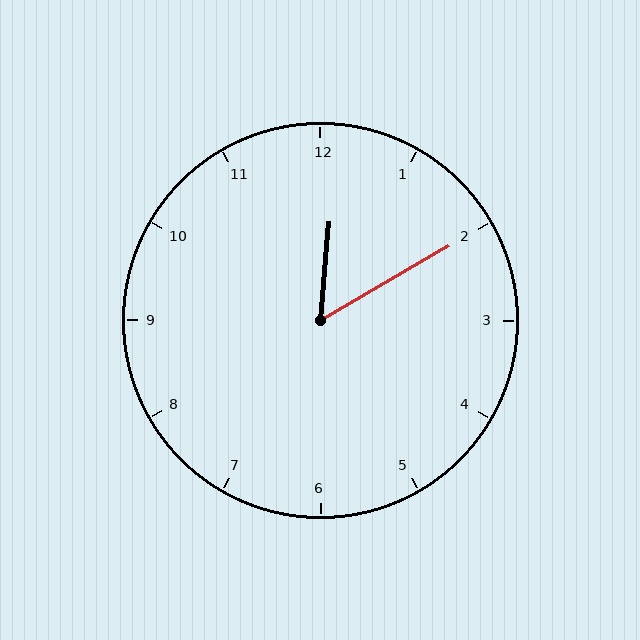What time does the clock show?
12:10.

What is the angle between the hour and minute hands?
Approximately 55 degrees.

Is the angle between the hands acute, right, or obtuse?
It is acute.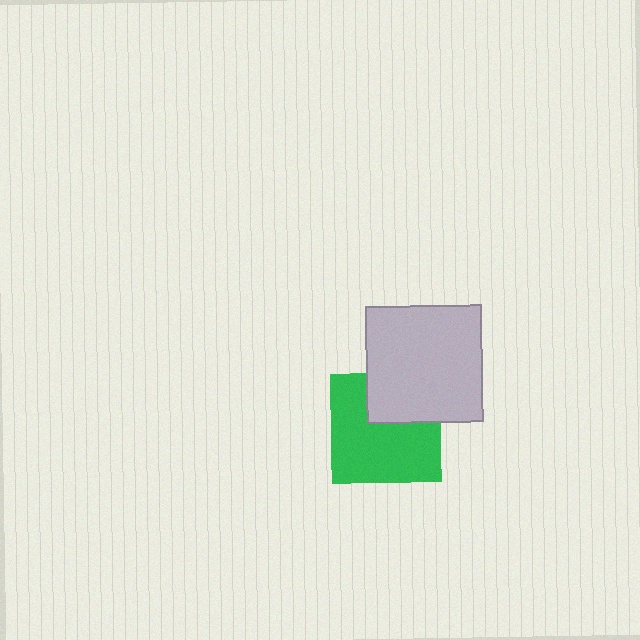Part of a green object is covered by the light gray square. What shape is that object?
It is a square.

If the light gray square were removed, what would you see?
You would see the complete green square.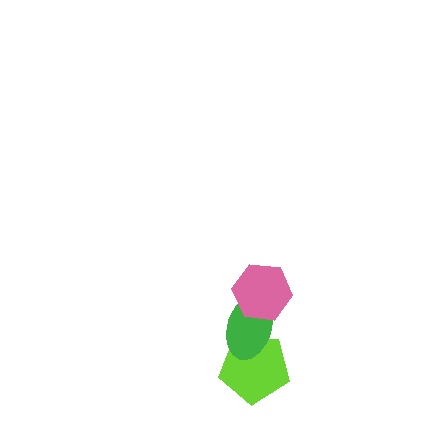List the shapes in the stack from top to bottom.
From top to bottom: the pink hexagon, the green ellipse, the lime pentagon.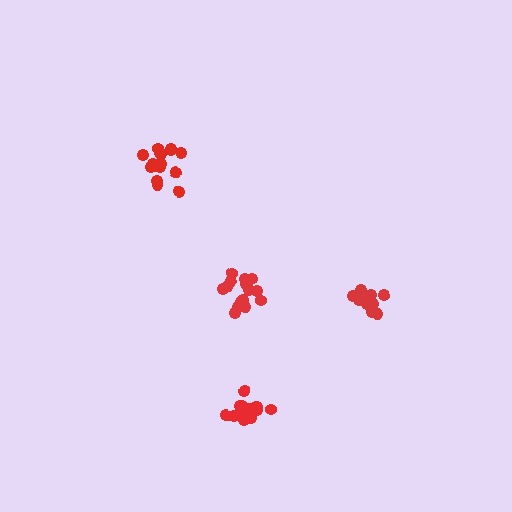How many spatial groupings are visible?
There are 4 spatial groupings.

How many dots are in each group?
Group 1: 11 dots, Group 2: 17 dots, Group 3: 17 dots, Group 4: 16 dots (61 total).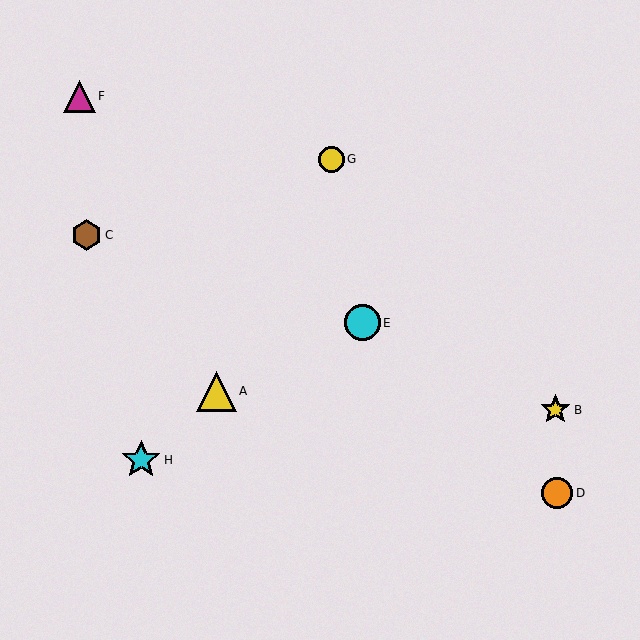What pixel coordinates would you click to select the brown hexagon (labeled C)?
Click at (87, 235) to select the brown hexagon C.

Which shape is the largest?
The yellow triangle (labeled A) is the largest.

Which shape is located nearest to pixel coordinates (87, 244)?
The brown hexagon (labeled C) at (87, 235) is nearest to that location.